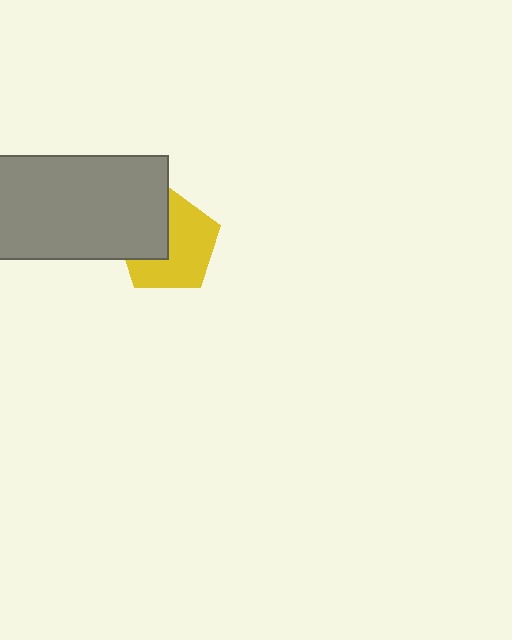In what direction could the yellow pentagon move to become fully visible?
The yellow pentagon could move right. That would shift it out from behind the gray rectangle entirely.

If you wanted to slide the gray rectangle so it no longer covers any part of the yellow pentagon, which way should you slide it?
Slide it left — that is the most direct way to separate the two shapes.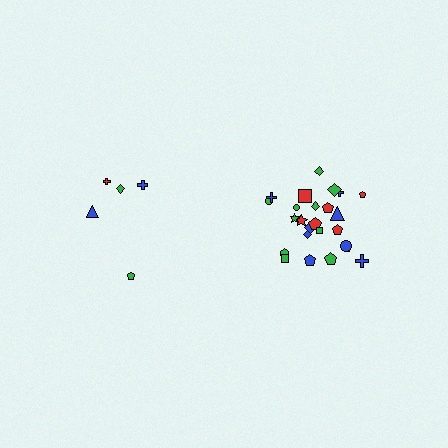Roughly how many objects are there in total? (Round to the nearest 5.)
Roughly 30 objects in total.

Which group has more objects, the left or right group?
The right group.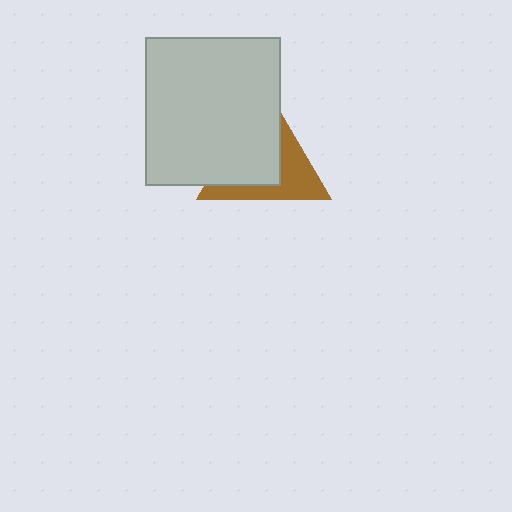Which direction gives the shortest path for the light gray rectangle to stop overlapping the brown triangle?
Moving left gives the shortest separation.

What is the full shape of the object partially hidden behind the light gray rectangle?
The partially hidden object is a brown triangle.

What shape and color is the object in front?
The object in front is a light gray rectangle.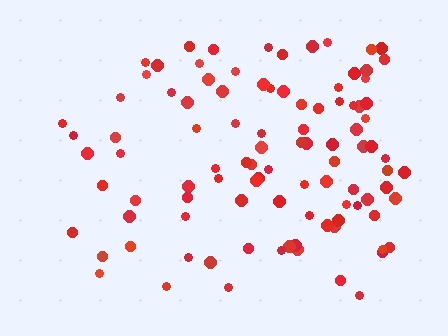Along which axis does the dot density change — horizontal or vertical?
Horizontal.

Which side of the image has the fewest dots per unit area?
The left.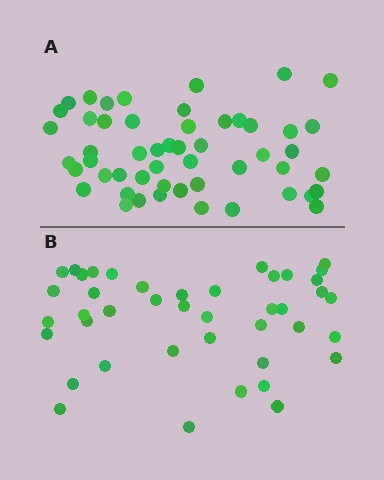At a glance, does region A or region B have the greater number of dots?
Region A (the top region) has more dots.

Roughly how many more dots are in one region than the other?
Region A has roughly 10 or so more dots than region B.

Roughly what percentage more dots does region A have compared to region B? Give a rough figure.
About 25% more.